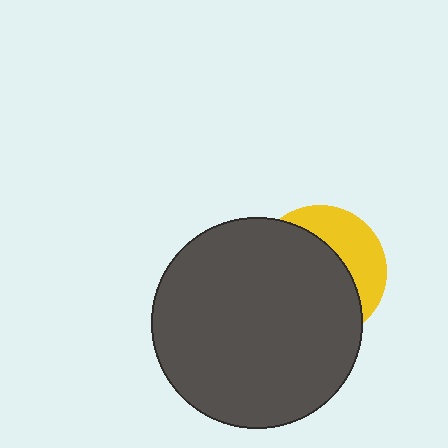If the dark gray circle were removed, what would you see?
You would see the complete yellow circle.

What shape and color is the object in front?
The object in front is a dark gray circle.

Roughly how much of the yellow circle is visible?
A small part of it is visible (roughly 34%).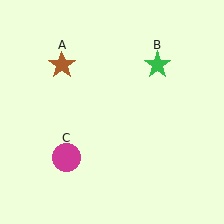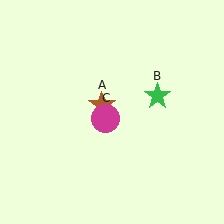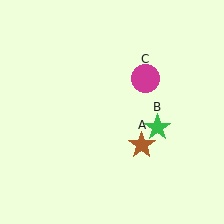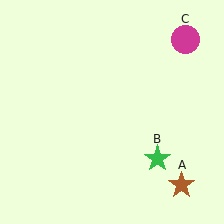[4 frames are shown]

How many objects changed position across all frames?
3 objects changed position: brown star (object A), green star (object B), magenta circle (object C).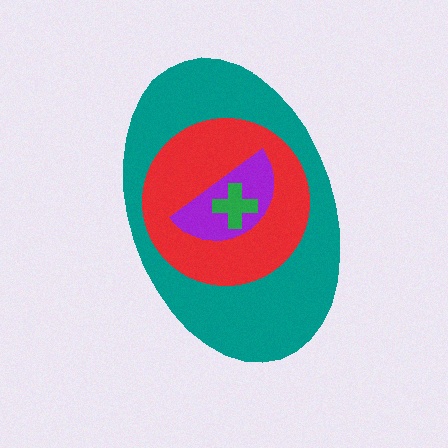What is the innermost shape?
The green cross.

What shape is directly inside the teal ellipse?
The red circle.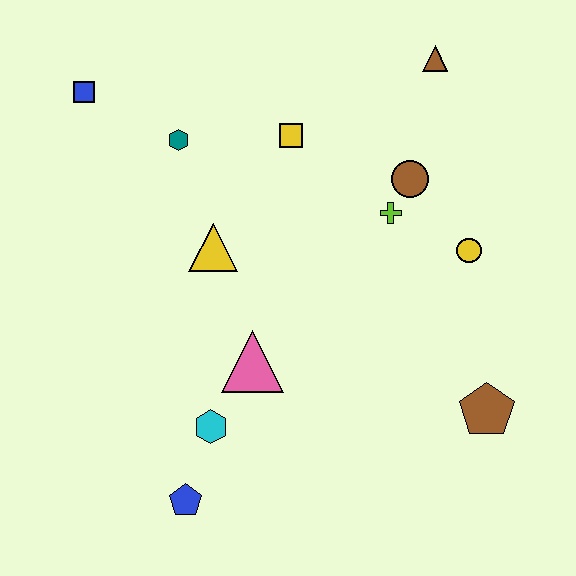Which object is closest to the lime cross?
The brown circle is closest to the lime cross.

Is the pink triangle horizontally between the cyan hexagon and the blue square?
No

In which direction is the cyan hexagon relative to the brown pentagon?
The cyan hexagon is to the left of the brown pentagon.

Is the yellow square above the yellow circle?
Yes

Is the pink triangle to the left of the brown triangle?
Yes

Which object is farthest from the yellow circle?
The blue square is farthest from the yellow circle.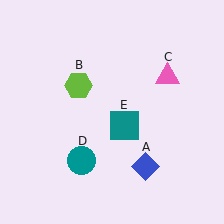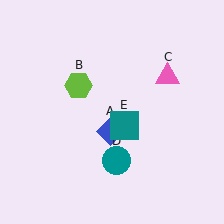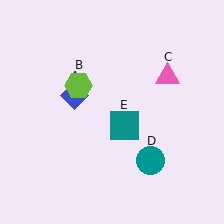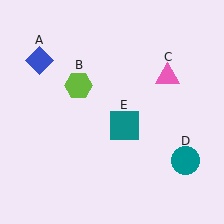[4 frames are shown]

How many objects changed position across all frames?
2 objects changed position: blue diamond (object A), teal circle (object D).